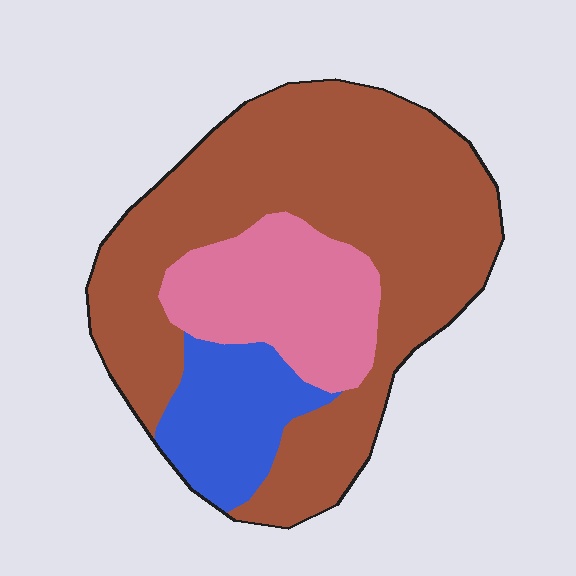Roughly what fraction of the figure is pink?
Pink covers roughly 20% of the figure.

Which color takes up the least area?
Blue, at roughly 15%.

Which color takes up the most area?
Brown, at roughly 65%.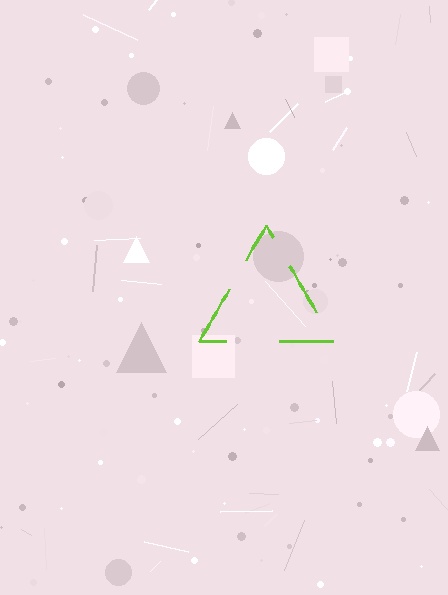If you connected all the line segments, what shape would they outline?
They would outline a triangle.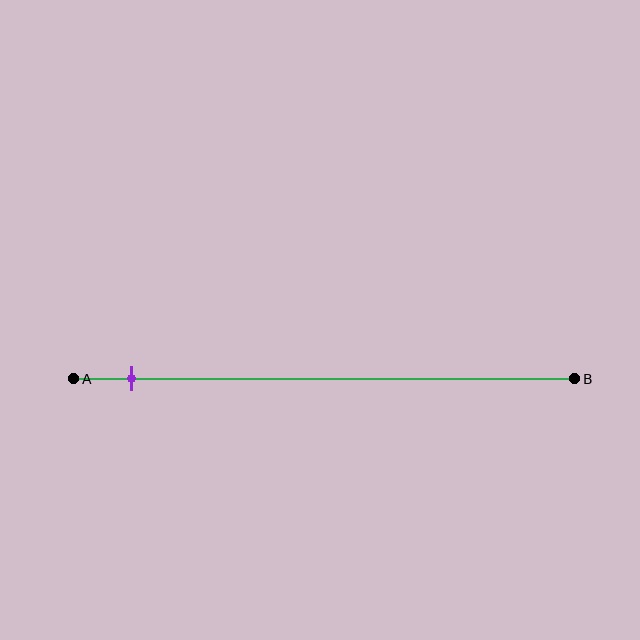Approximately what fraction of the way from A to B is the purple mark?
The purple mark is approximately 10% of the way from A to B.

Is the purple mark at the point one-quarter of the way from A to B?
No, the mark is at about 10% from A, not at the 25% one-quarter point.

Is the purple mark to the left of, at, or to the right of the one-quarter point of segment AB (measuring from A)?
The purple mark is to the left of the one-quarter point of segment AB.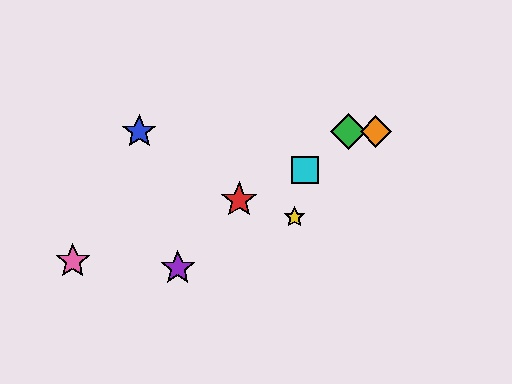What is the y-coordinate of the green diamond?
The green diamond is at y≈132.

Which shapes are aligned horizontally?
The blue star, the green diamond, the orange diamond are aligned horizontally.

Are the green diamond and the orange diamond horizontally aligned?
Yes, both are at y≈132.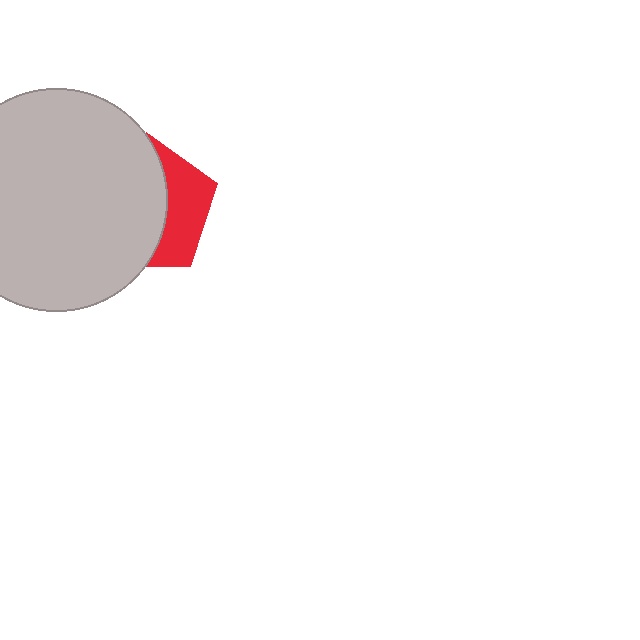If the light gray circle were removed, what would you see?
You would see the complete red pentagon.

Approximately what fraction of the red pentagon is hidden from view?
Roughly 64% of the red pentagon is hidden behind the light gray circle.